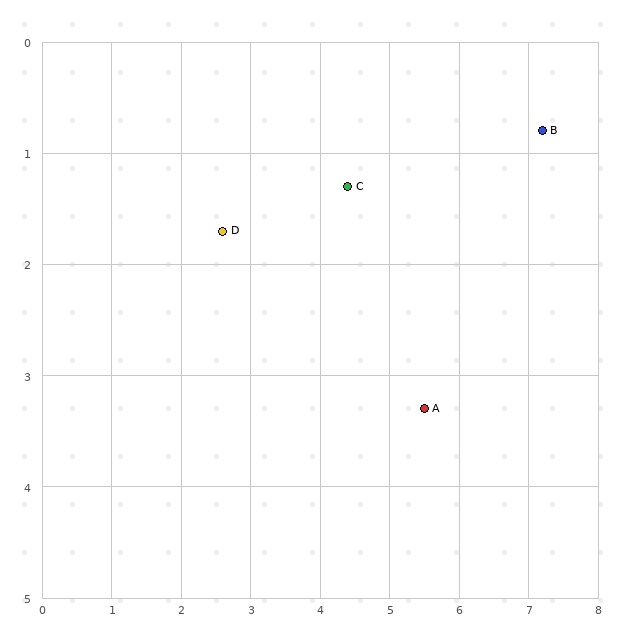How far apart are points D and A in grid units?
Points D and A are about 3.3 grid units apart.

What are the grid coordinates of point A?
Point A is at approximately (5.5, 3.3).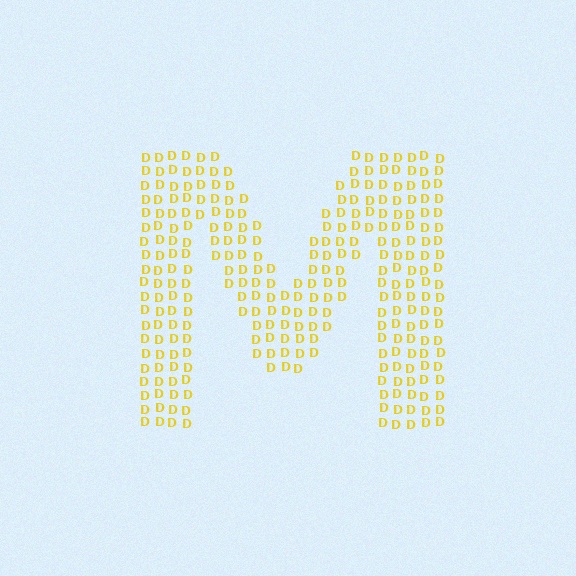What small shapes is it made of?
It is made of small letter D's.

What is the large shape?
The large shape is the letter M.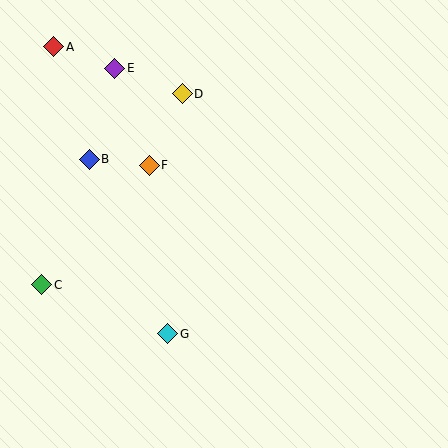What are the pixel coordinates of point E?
Point E is at (115, 68).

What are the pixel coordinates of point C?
Point C is at (42, 285).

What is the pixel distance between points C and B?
The distance between C and B is 134 pixels.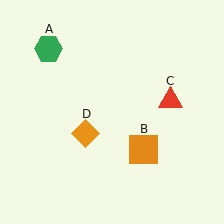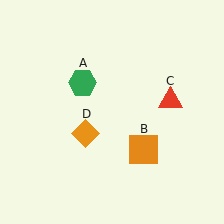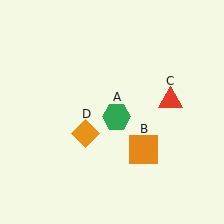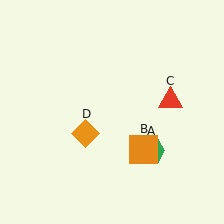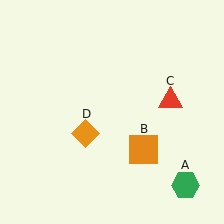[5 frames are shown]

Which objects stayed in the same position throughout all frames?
Orange square (object B) and red triangle (object C) and orange diamond (object D) remained stationary.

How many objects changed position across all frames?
1 object changed position: green hexagon (object A).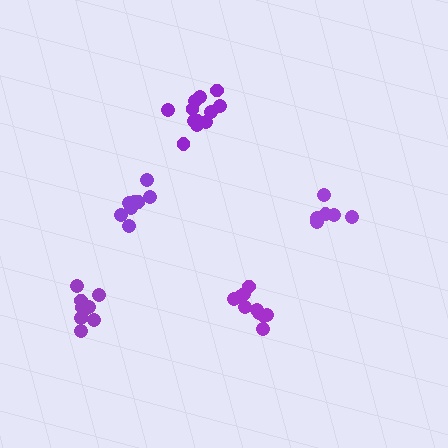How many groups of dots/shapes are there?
There are 5 groups.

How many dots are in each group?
Group 1: 6 dots, Group 2: 12 dots, Group 3: 10 dots, Group 4: 9 dots, Group 5: 9 dots (46 total).